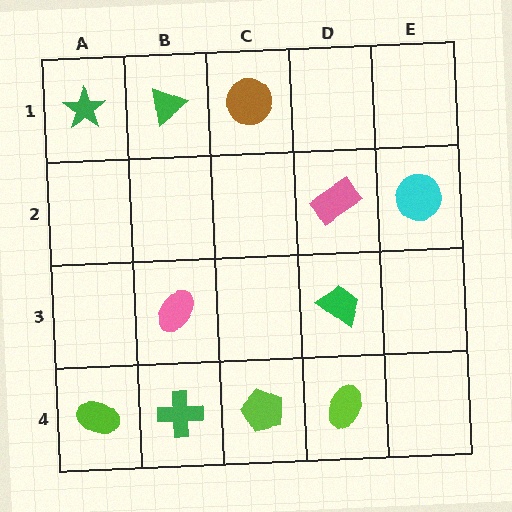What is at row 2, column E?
A cyan circle.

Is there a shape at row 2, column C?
No, that cell is empty.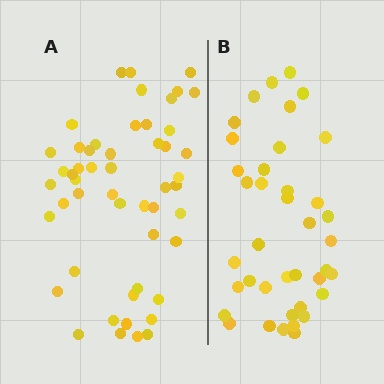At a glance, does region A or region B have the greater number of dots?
Region A (the left region) has more dots.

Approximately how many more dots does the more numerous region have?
Region A has roughly 12 or so more dots than region B.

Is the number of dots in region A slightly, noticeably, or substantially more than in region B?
Region A has noticeably more, but not dramatically so. The ratio is roughly 1.3 to 1.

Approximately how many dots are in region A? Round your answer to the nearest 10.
About 50 dots. (The exact count is 51, which rounds to 50.)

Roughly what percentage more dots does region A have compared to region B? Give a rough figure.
About 30% more.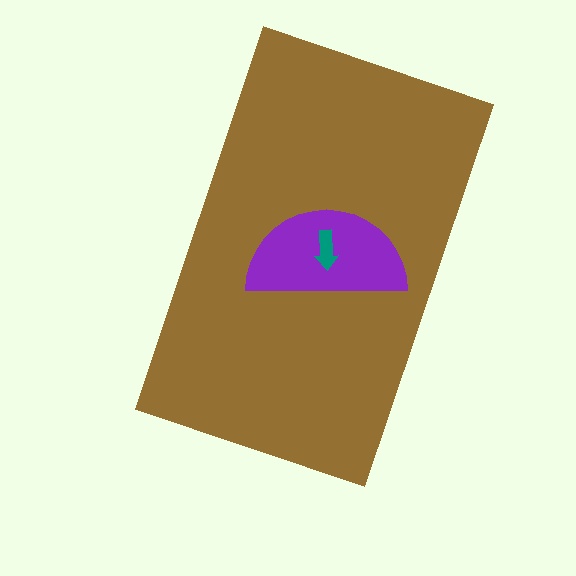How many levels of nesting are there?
3.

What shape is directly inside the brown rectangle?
The purple semicircle.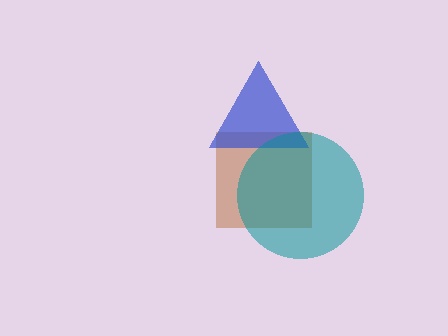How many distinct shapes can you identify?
There are 3 distinct shapes: a brown square, a blue triangle, a teal circle.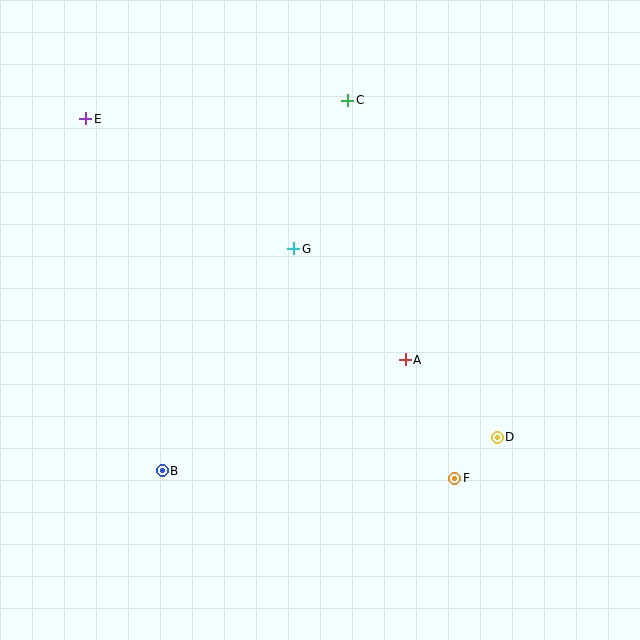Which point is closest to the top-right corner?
Point C is closest to the top-right corner.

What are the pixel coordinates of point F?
Point F is at (455, 478).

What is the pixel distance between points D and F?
The distance between D and F is 59 pixels.